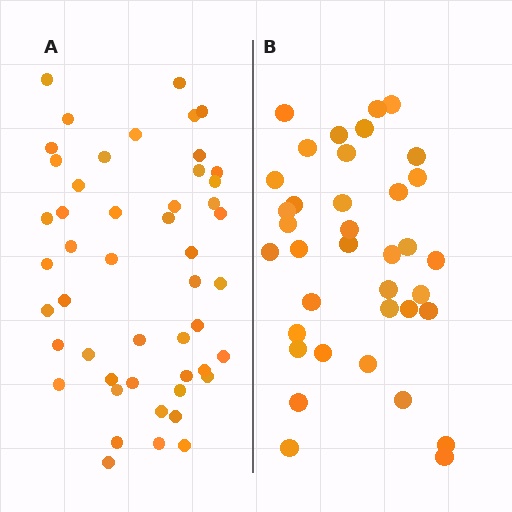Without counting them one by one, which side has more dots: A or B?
Region A (the left region) has more dots.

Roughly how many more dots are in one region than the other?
Region A has roughly 12 or so more dots than region B.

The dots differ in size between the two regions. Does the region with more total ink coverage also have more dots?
No. Region B has more total ink coverage because its dots are larger, but region A actually contains more individual dots. Total area can be misleading — the number of items is what matters here.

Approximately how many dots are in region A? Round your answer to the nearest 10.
About 50 dots. (The exact count is 49, which rounds to 50.)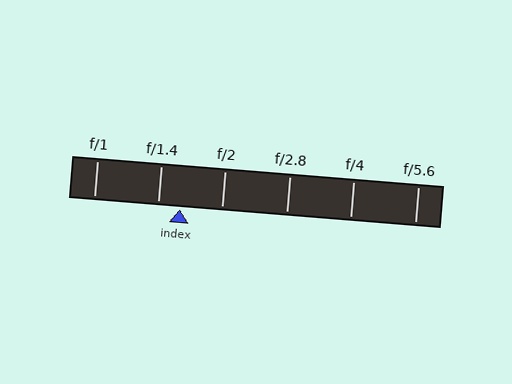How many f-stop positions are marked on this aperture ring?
There are 6 f-stop positions marked.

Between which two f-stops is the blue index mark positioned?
The index mark is between f/1.4 and f/2.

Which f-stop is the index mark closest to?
The index mark is closest to f/1.4.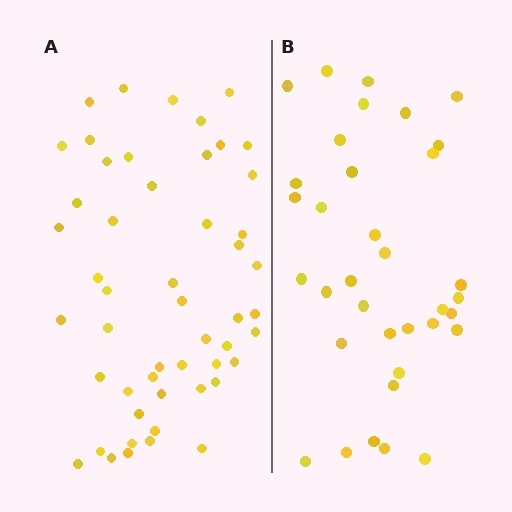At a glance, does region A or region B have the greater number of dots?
Region A (the left region) has more dots.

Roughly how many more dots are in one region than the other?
Region A has approximately 15 more dots than region B.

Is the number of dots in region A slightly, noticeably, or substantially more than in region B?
Region A has substantially more. The ratio is roughly 1.5 to 1.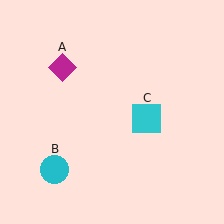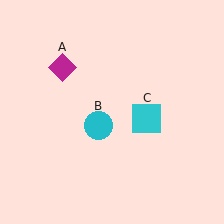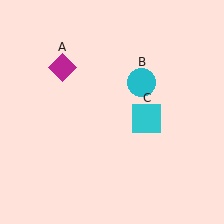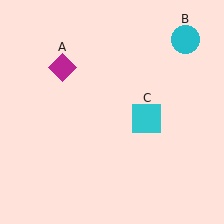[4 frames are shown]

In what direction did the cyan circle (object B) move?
The cyan circle (object B) moved up and to the right.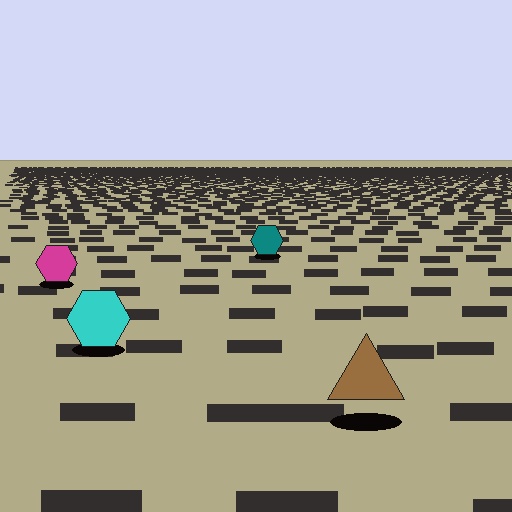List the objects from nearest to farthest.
From nearest to farthest: the brown triangle, the cyan hexagon, the magenta hexagon, the teal hexagon.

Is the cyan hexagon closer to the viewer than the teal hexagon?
Yes. The cyan hexagon is closer — you can tell from the texture gradient: the ground texture is coarser near it.